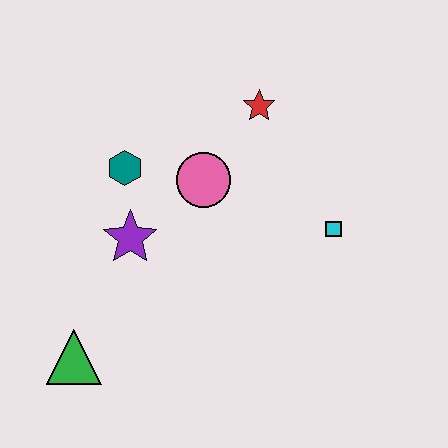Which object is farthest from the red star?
The green triangle is farthest from the red star.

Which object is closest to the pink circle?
The teal hexagon is closest to the pink circle.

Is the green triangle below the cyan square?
Yes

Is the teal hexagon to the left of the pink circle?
Yes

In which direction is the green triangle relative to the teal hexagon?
The green triangle is below the teal hexagon.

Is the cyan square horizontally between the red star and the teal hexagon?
No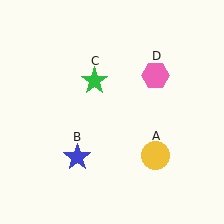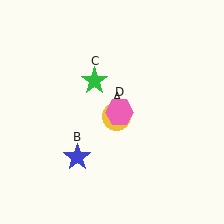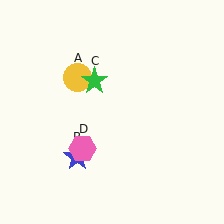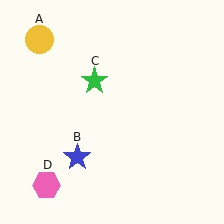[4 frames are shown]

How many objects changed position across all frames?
2 objects changed position: yellow circle (object A), pink hexagon (object D).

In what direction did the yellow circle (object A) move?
The yellow circle (object A) moved up and to the left.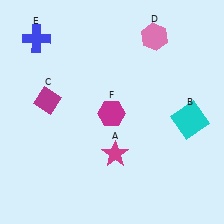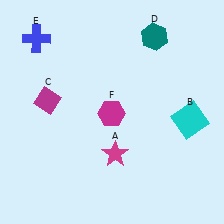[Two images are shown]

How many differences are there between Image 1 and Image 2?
There is 1 difference between the two images.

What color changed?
The hexagon (D) changed from pink in Image 1 to teal in Image 2.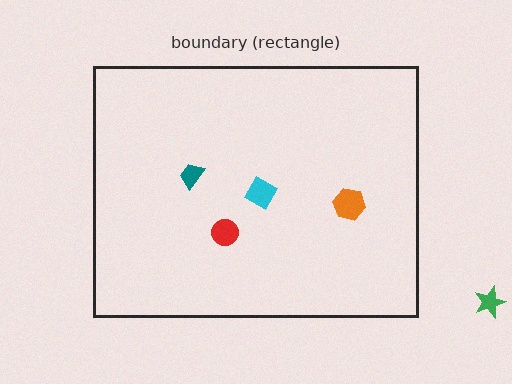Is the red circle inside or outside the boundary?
Inside.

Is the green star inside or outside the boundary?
Outside.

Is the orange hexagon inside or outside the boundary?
Inside.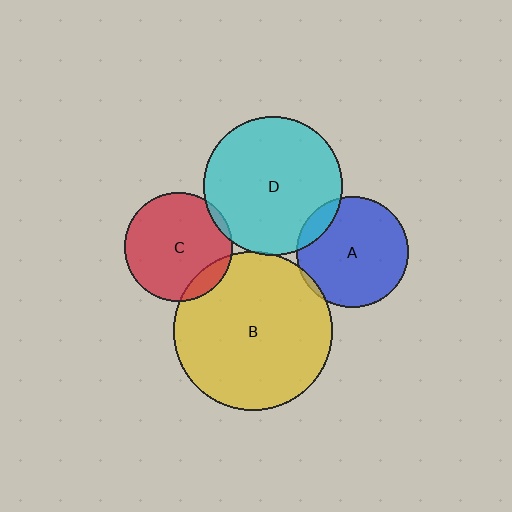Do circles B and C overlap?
Yes.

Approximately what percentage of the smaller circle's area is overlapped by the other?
Approximately 10%.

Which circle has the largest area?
Circle B (yellow).